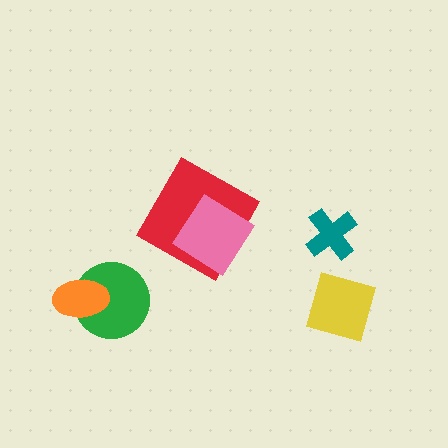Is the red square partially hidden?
Yes, it is partially covered by another shape.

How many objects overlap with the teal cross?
0 objects overlap with the teal cross.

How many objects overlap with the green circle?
1 object overlaps with the green circle.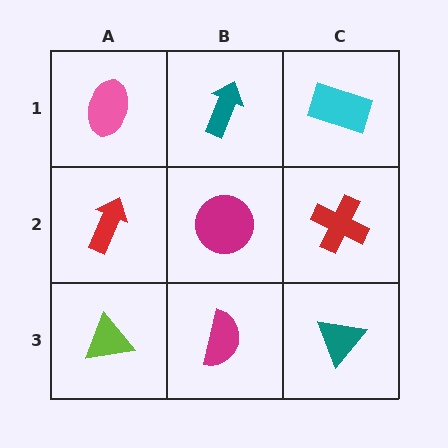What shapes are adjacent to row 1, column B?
A magenta circle (row 2, column B), a pink ellipse (row 1, column A), a cyan rectangle (row 1, column C).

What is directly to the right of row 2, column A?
A magenta circle.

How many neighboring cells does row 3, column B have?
3.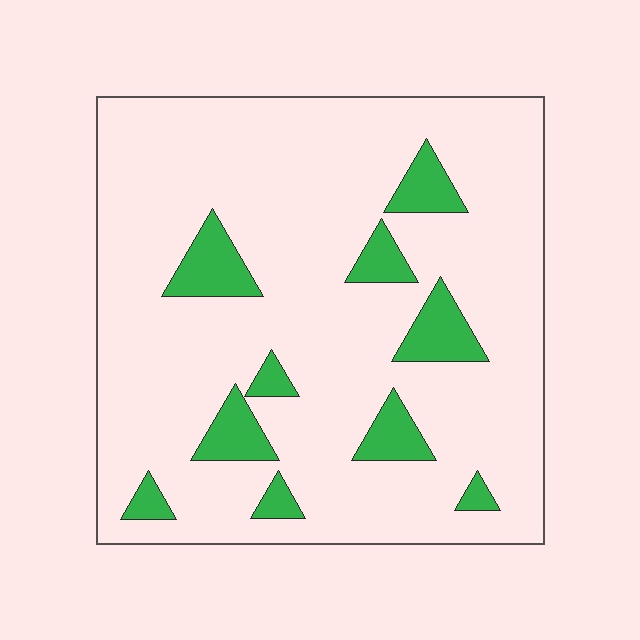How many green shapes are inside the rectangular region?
10.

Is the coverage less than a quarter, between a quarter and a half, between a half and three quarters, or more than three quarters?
Less than a quarter.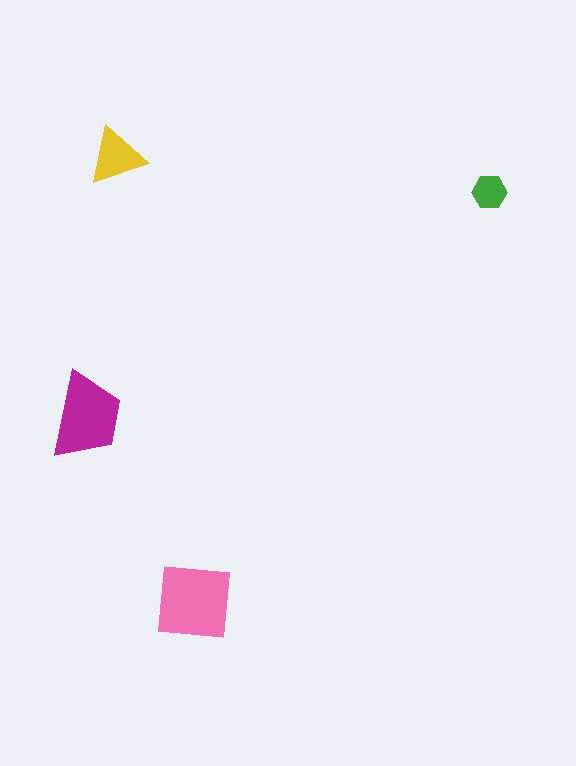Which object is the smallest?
The green hexagon.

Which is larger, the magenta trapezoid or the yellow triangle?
The magenta trapezoid.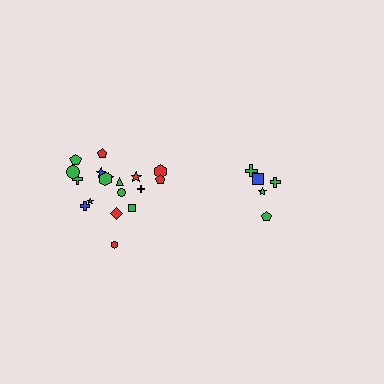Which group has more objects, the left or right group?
The left group.